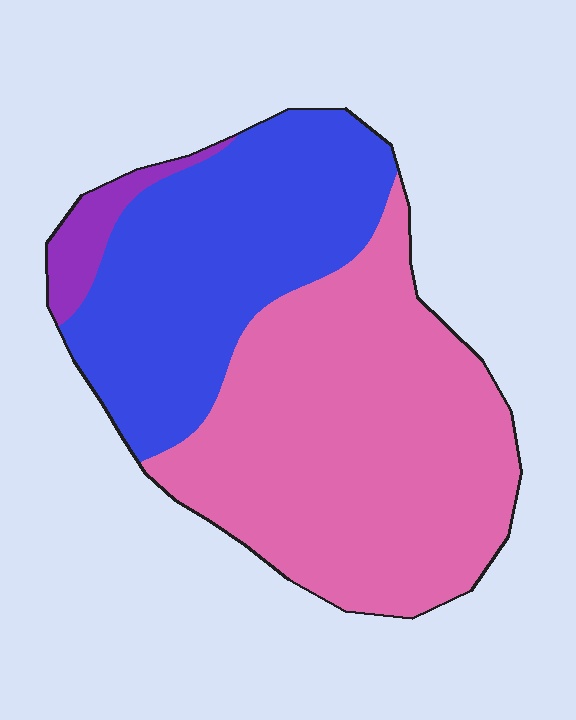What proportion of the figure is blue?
Blue takes up about three eighths (3/8) of the figure.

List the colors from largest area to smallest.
From largest to smallest: pink, blue, purple.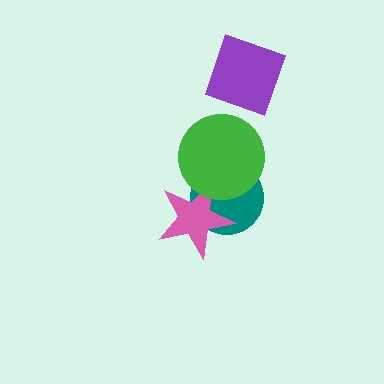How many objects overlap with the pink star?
2 objects overlap with the pink star.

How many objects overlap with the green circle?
2 objects overlap with the green circle.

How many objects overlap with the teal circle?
2 objects overlap with the teal circle.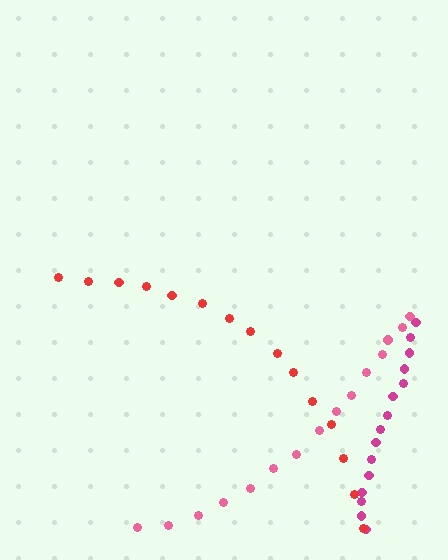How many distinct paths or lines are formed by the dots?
There are 3 distinct paths.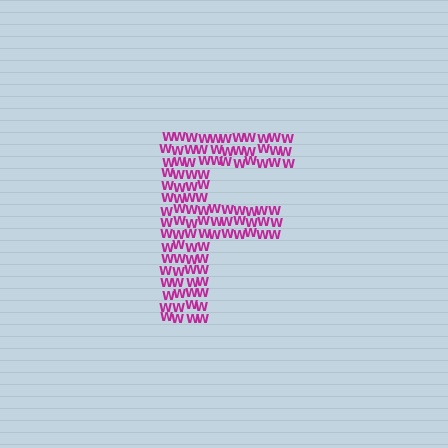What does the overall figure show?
The overall figure shows the letter F.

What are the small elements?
The small elements are letter W's.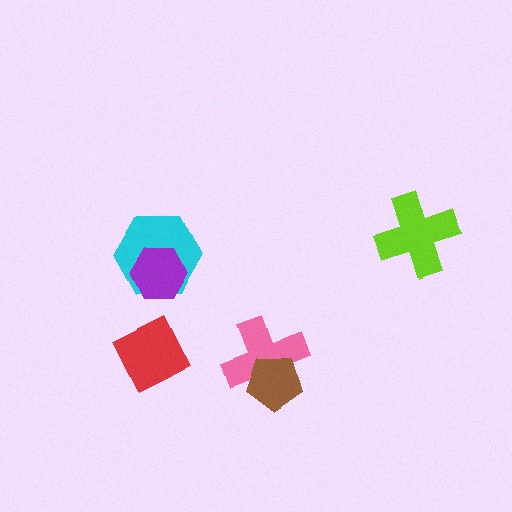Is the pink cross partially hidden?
Yes, it is partially covered by another shape.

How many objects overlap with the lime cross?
0 objects overlap with the lime cross.